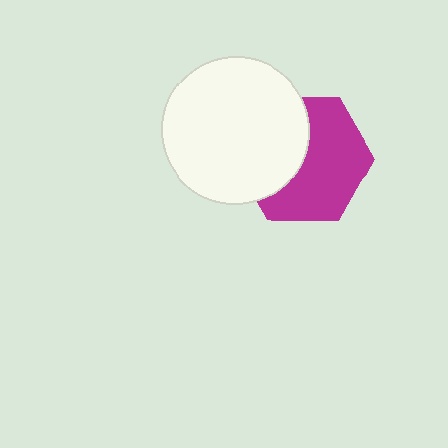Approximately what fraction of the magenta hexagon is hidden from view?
Roughly 41% of the magenta hexagon is hidden behind the white circle.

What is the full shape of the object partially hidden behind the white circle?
The partially hidden object is a magenta hexagon.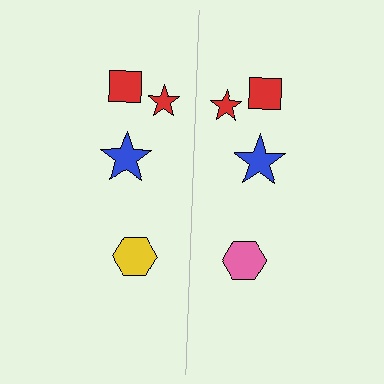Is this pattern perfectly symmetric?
No, the pattern is not perfectly symmetric. The pink hexagon on the right side breaks the symmetry — its mirror counterpart is yellow.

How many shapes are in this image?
There are 8 shapes in this image.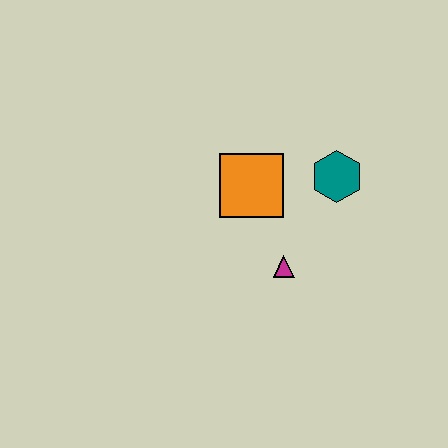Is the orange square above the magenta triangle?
Yes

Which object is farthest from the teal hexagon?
The magenta triangle is farthest from the teal hexagon.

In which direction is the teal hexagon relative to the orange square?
The teal hexagon is to the right of the orange square.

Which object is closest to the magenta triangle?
The orange square is closest to the magenta triangle.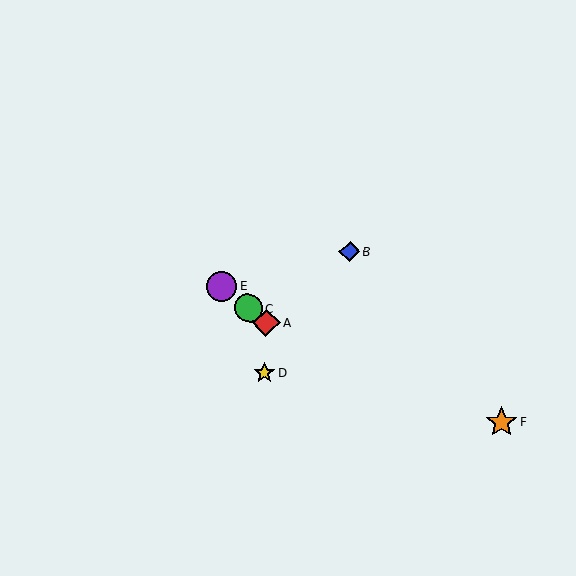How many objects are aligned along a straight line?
3 objects (A, C, E) are aligned along a straight line.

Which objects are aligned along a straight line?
Objects A, C, E are aligned along a straight line.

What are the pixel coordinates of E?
Object E is at (221, 287).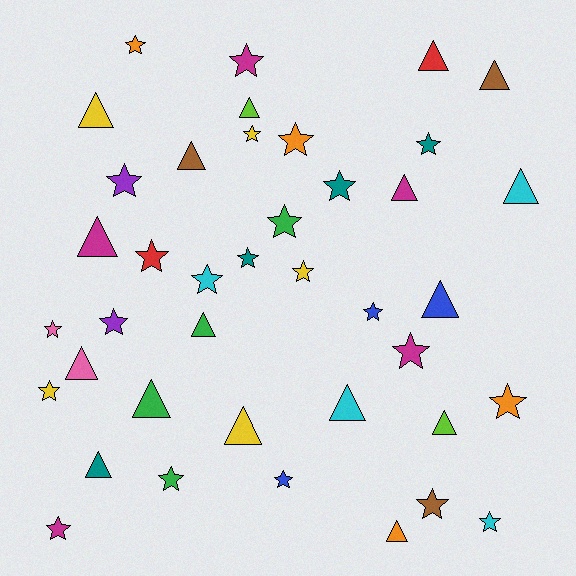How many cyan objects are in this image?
There are 4 cyan objects.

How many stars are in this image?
There are 23 stars.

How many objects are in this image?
There are 40 objects.